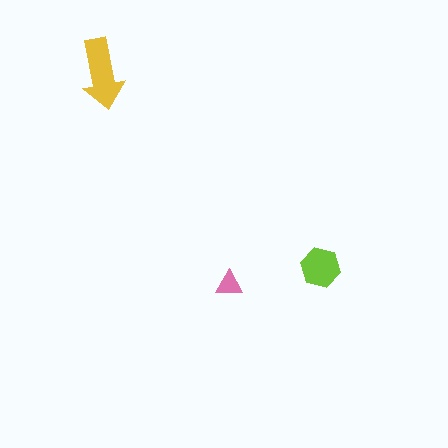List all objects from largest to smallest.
The yellow arrow, the lime hexagon, the pink triangle.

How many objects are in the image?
There are 3 objects in the image.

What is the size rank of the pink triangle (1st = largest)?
3rd.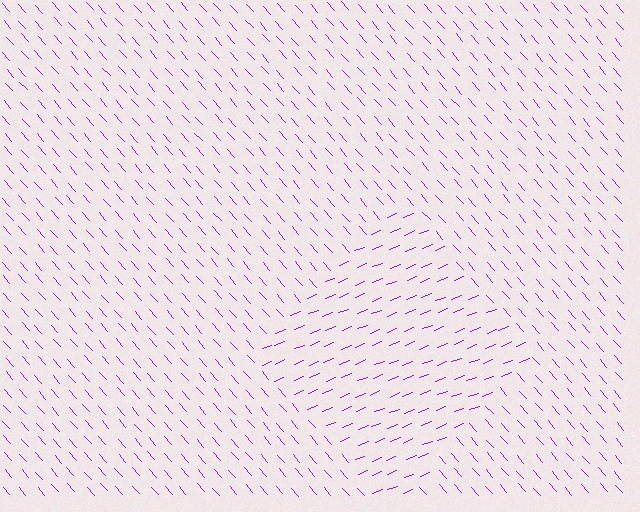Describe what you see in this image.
The image is filled with small purple line segments. A diamond region in the image has lines oriented differently from the surrounding lines, creating a visible texture boundary.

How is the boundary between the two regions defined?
The boundary is defined purely by a change in line orientation (approximately 70 degrees difference). All lines are the same color and thickness.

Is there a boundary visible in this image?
Yes, there is a texture boundary formed by a change in line orientation.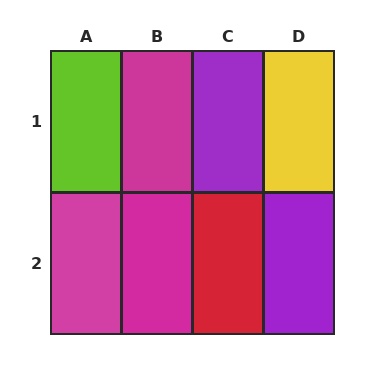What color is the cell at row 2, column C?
Red.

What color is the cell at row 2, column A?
Magenta.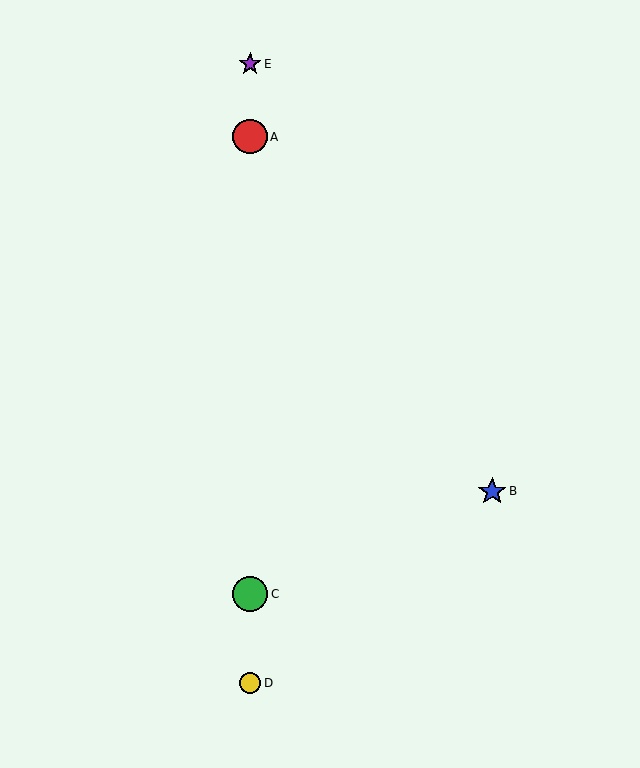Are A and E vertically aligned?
Yes, both are at x≈250.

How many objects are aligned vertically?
4 objects (A, C, D, E) are aligned vertically.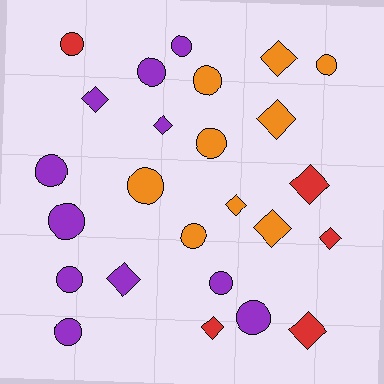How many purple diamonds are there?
There are 3 purple diamonds.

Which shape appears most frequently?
Circle, with 14 objects.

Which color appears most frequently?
Purple, with 11 objects.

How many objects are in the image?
There are 25 objects.